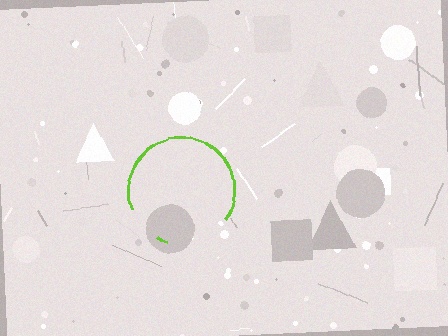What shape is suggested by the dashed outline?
The dashed outline suggests a circle.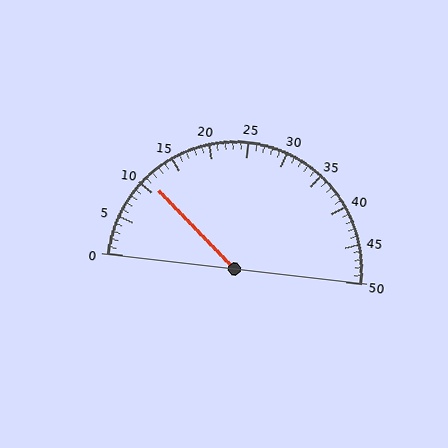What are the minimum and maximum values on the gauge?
The gauge ranges from 0 to 50.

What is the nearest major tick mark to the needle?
The nearest major tick mark is 10.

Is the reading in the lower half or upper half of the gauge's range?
The reading is in the lower half of the range (0 to 50).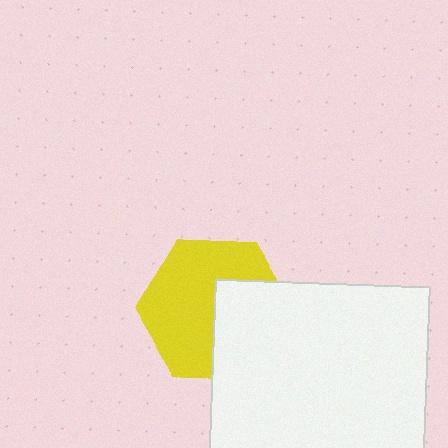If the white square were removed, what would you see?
You would see the complete yellow hexagon.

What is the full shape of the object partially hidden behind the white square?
The partially hidden object is a yellow hexagon.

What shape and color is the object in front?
The object in front is a white square.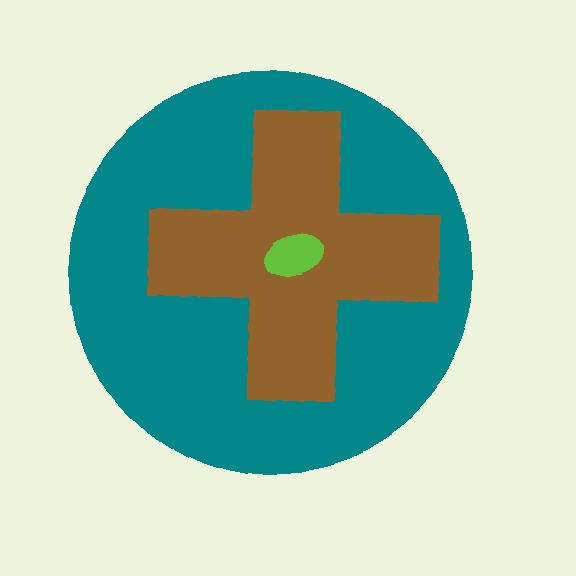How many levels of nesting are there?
3.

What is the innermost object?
The lime ellipse.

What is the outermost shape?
The teal circle.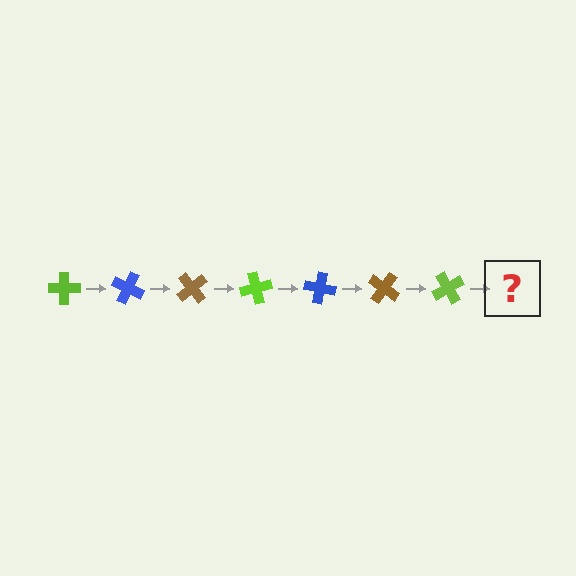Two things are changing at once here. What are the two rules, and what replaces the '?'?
The two rules are that it rotates 25 degrees each step and the color cycles through lime, blue, and brown. The '?' should be a blue cross, rotated 175 degrees from the start.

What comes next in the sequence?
The next element should be a blue cross, rotated 175 degrees from the start.